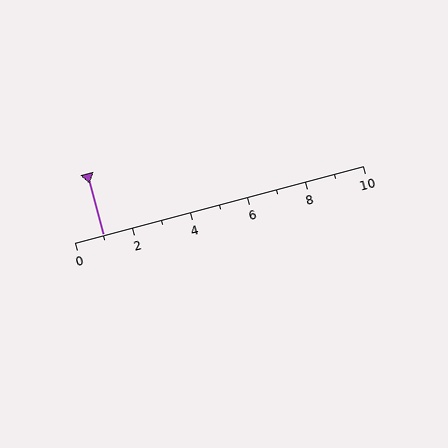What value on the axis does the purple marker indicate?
The marker indicates approximately 1.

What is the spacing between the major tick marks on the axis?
The major ticks are spaced 2 apart.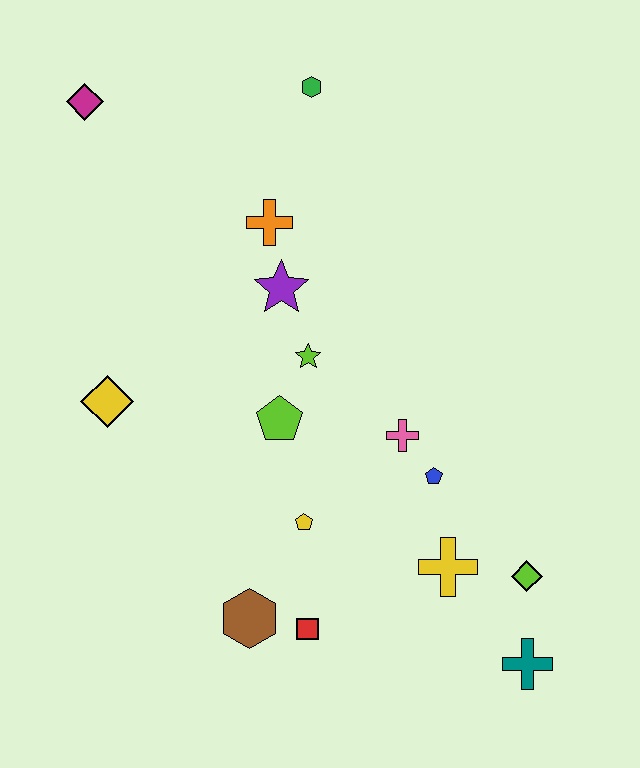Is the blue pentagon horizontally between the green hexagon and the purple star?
No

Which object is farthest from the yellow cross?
The magenta diamond is farthest from the yellow cross.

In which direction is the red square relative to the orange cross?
The red square is below the orange cross.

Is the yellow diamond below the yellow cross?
No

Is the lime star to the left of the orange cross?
No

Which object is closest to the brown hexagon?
The red square is closest to the brown hexagon.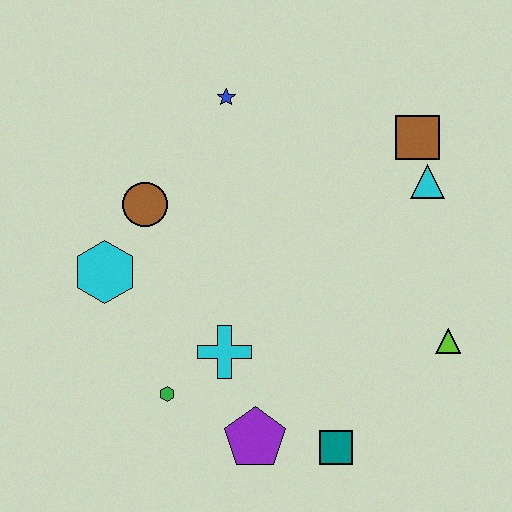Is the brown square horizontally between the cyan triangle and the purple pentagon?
Yes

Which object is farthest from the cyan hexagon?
The lime triangle is farthest from the cyan hexagon.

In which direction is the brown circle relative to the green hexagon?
The brown circle is above the green hexagon.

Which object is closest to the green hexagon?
The cyan cross is closest to the green hexagon.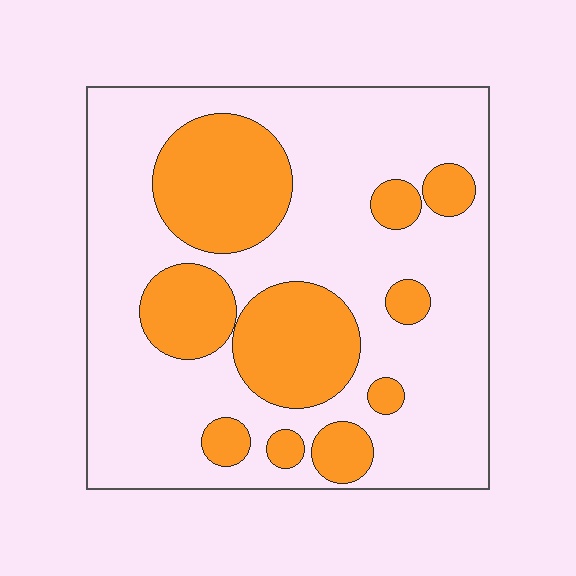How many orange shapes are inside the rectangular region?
10.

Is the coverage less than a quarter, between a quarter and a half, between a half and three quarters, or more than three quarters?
Between a quarter and a half.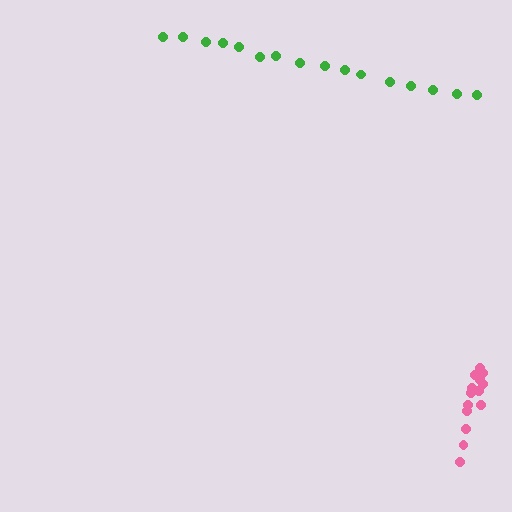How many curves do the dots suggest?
There are 2 distinct paths.